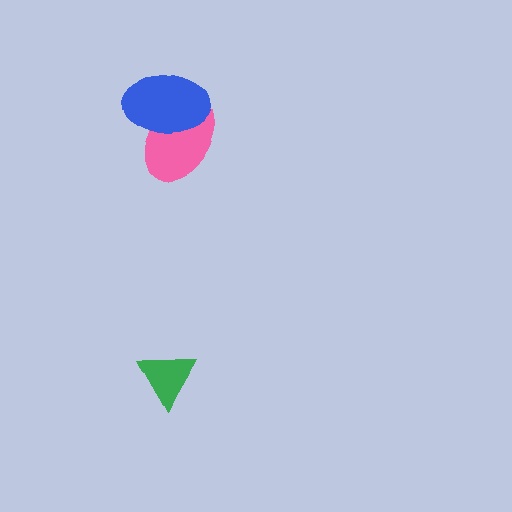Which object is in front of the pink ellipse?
The blue ellipse is in front of the pink ellipse.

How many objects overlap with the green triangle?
0 objects overlap with the green triangle.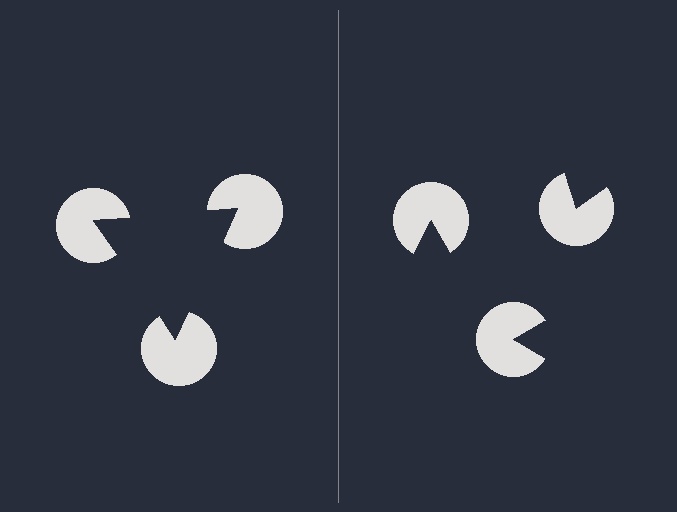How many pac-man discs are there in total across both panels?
6 — 3 on each side.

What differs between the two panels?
The pac-man discs are positioned identically on both sides; only the wedge orientations differ. On the left they align to a triangle; on the right they are misaligned.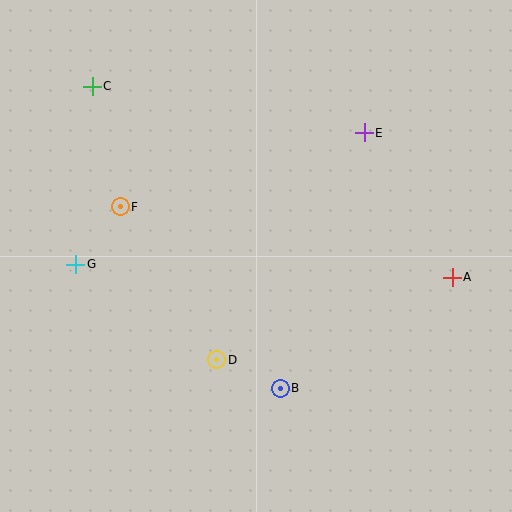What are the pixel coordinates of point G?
Point G is at (76, 264).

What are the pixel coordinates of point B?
Point B is at (280, 388).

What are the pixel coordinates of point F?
Point F is at (120, 207).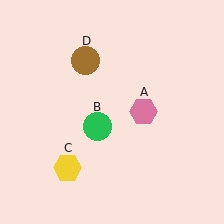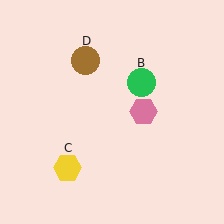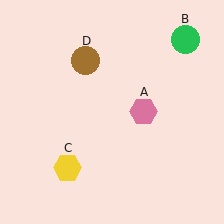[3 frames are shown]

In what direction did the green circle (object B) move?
The green circle (object B) moved up and to the right.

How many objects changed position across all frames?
1 object changed position: green circle (object B).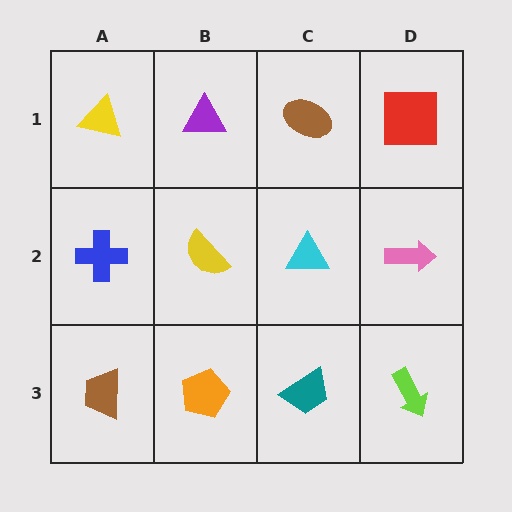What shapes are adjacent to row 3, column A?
A blue cross (row 2, column A), an orange pentagon (row 3, column B).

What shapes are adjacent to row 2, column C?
A brown ellipse (row 1, column C), a teal trapezoid (row 3, column C), a yellow semicircle (row 2, column B), a pink arrow (row 2, column D).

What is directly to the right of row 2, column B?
A cyan triangle.